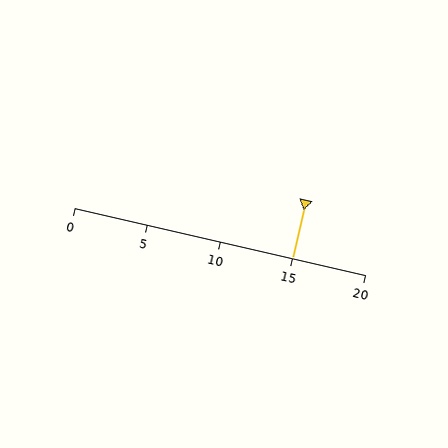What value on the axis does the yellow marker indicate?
The marker indicates approximately 15.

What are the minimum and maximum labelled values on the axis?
The axis runs from 0 to 20.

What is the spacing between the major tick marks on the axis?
The major ticks are spaced 5 apart.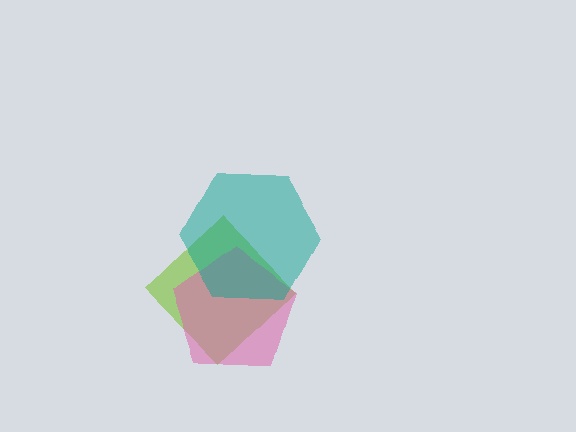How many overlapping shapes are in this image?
There are 3 overlapping shapes in the image.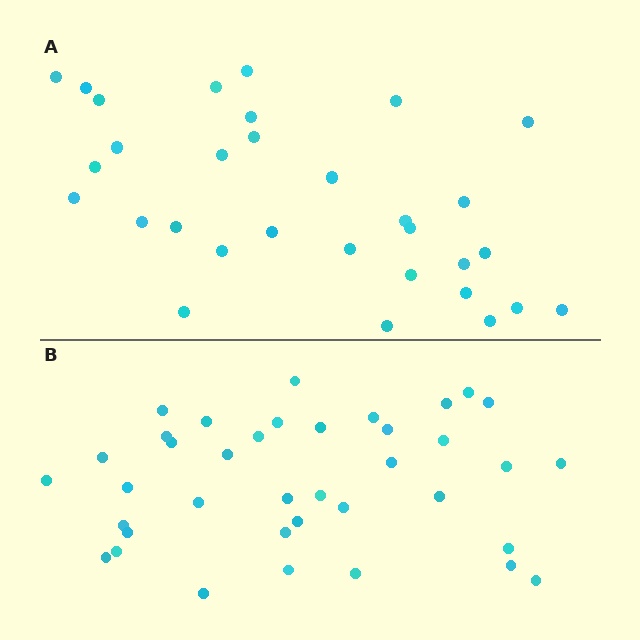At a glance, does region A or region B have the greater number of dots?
Region B (the bottom region) has more dots.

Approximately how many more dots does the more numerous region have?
Region B has roughly 8 or so more dots than region A.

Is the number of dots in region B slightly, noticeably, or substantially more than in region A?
Region B has only slightly more — the two regions are fairly close. The ratio is roughly 1.2 to 1.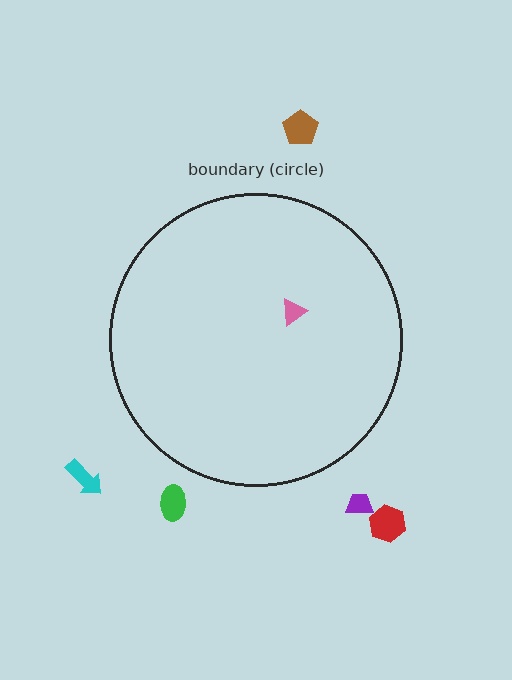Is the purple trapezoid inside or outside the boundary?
Outside.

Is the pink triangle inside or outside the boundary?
Inside.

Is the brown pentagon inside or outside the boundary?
Outside.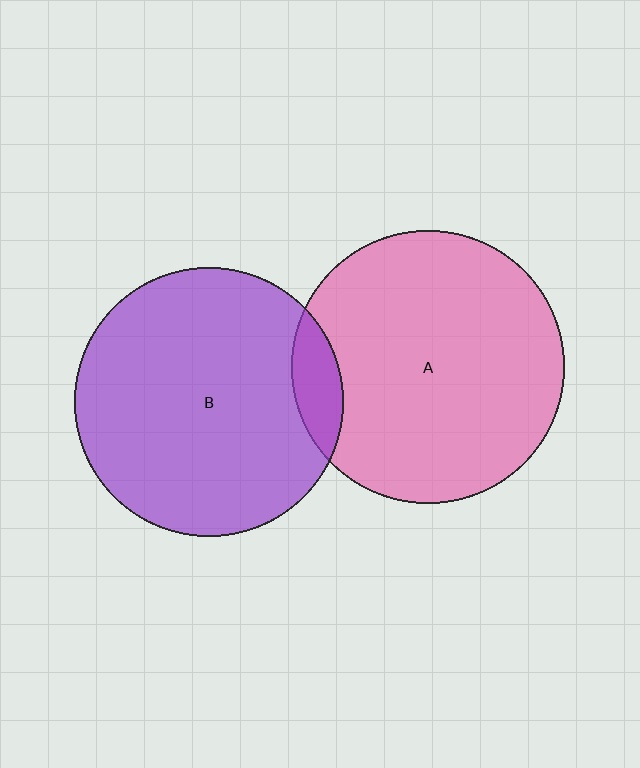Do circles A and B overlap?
Yes.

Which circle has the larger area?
Circle A (pink).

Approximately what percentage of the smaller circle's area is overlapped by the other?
Approximately 10%.